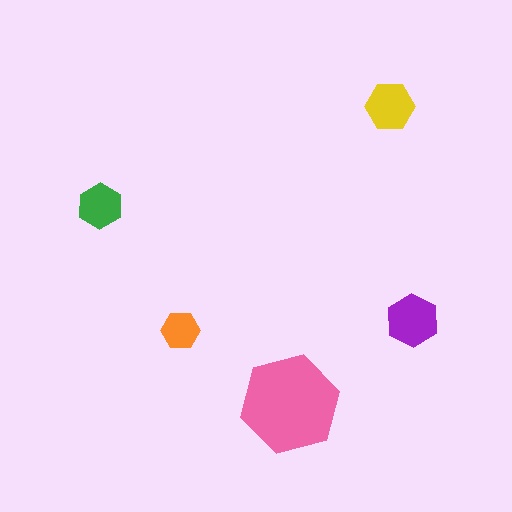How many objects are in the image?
There are 5 objects in the image.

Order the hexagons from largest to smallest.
the pink one, the purple one, the yellow one, the green one, the orange one.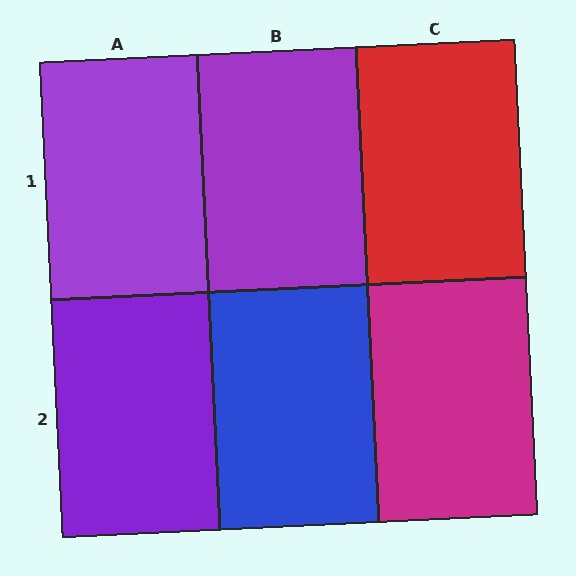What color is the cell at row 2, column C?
Magenta.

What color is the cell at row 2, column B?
Blue.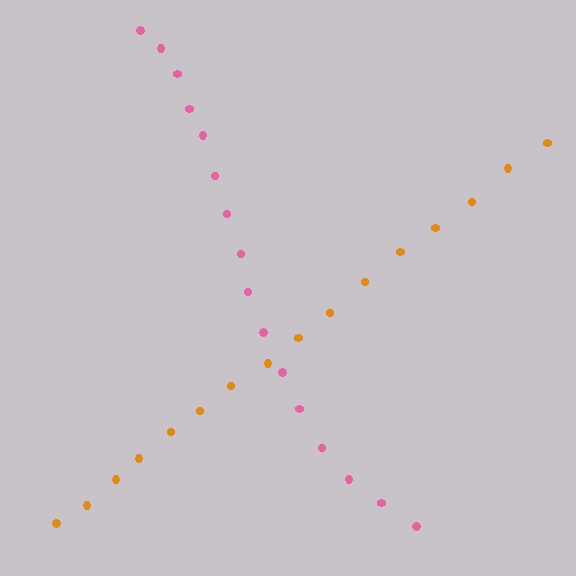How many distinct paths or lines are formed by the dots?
There are 2 distinct paths.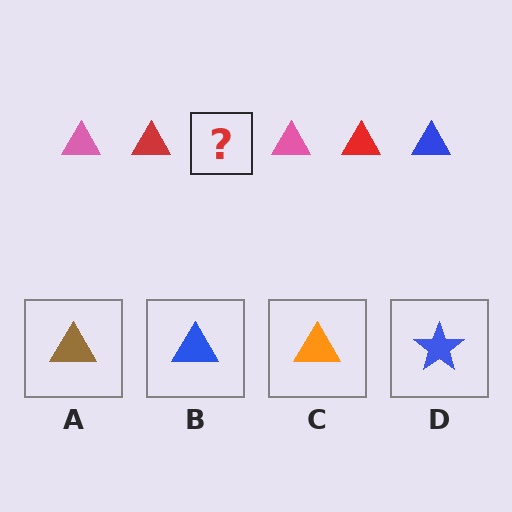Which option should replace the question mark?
Option B.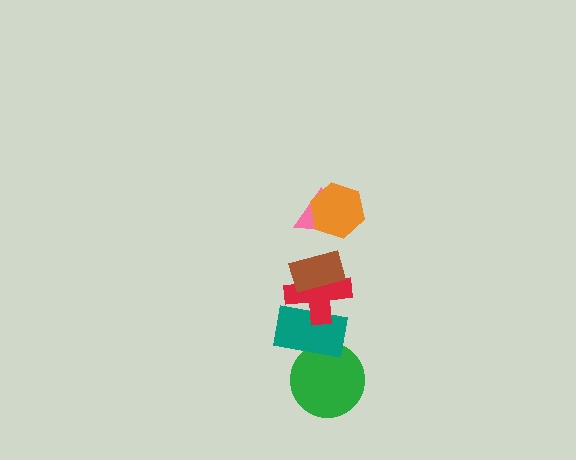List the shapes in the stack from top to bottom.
From top to bottom: the orange hexagon, the pink triangle, the brown rectangle, the red cross, the teal rectangle, the green circle.